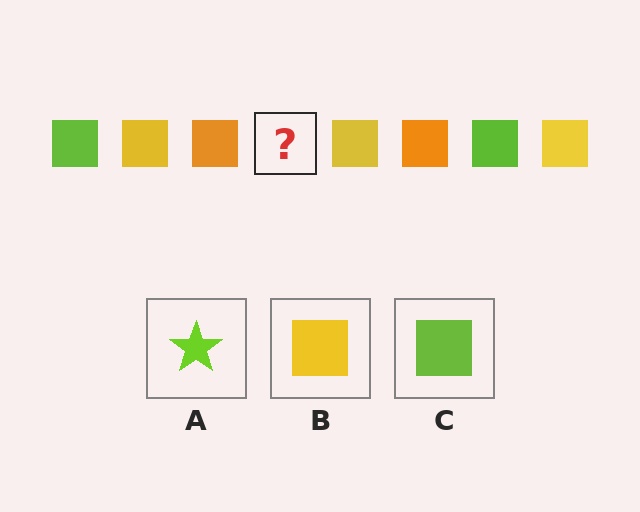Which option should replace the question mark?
Option C.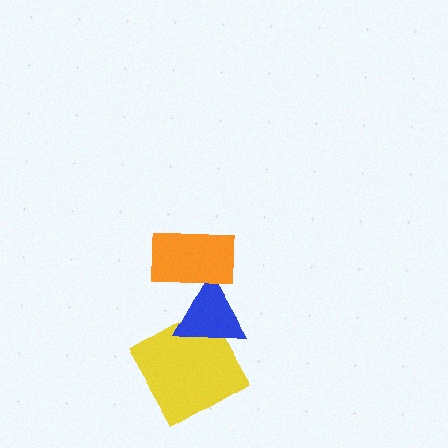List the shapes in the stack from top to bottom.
From top to bottom: the orange rectangle, the blue triangle, the yellow square.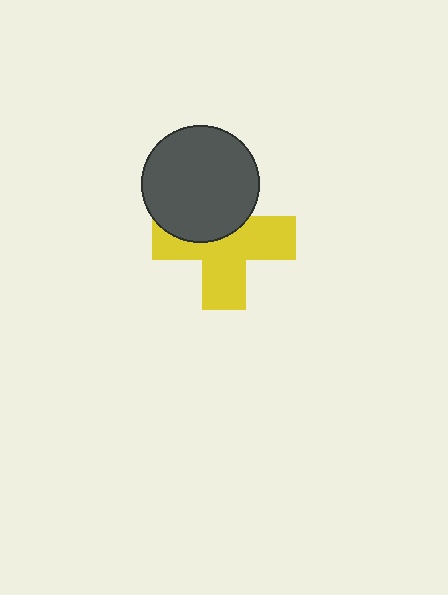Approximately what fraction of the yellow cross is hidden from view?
Roughly 39% of the yellow cross is hidden behind the dark gray circle.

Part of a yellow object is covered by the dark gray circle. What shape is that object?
It is a cross.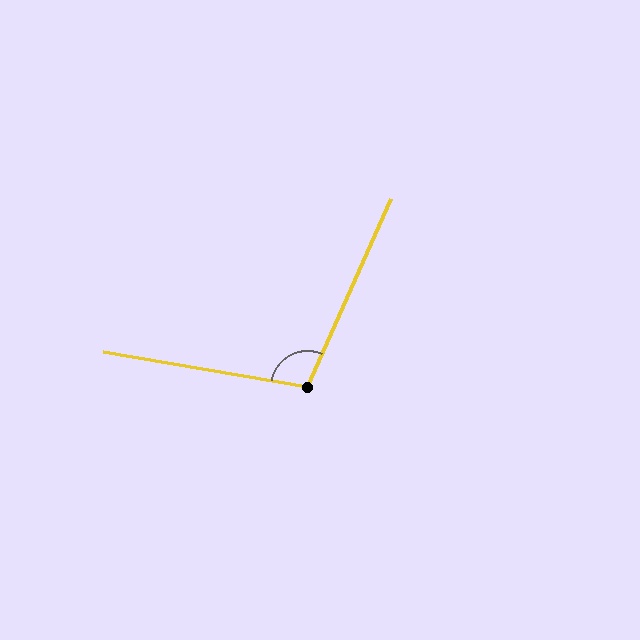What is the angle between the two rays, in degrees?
Approximately 104 degrees.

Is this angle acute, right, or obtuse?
It is obtuse.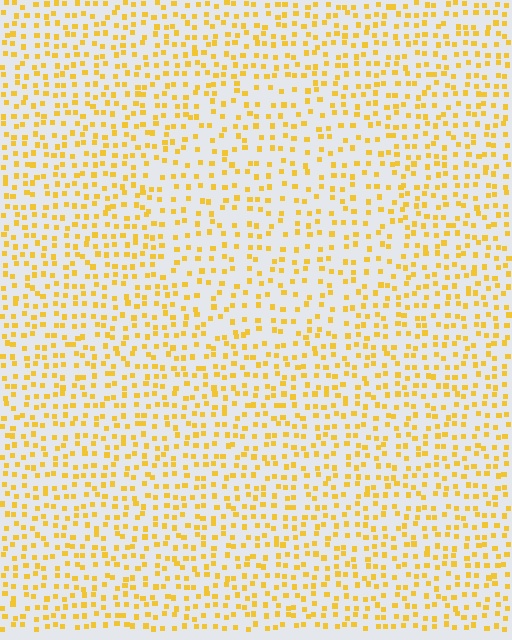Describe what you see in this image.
The image contains small yellow elements arranged at two different densities. A circle-shaped region is visible where the elements are less densely packed than the surrounding area.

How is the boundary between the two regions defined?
The boundary is defined by a change in element density (approximately 1.4x ratio). All elements are the same color, size, and shape.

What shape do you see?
I see a circle.